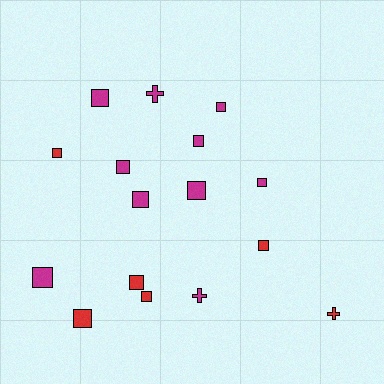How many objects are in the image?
There are 16 objects.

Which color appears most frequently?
Magenta, with 10 objects.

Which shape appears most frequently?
Square, with 13 objects.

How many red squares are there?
There are 5 red squares.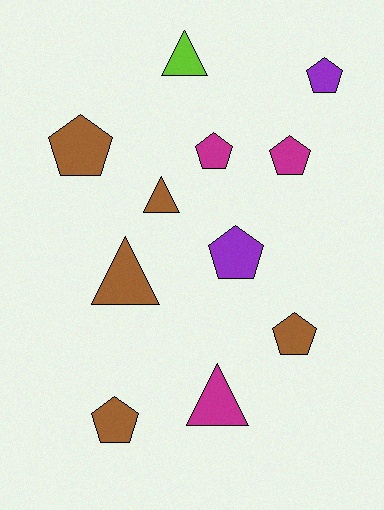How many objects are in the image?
There are 11 objects.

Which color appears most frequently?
Brown, with 5 objects.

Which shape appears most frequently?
Pentagon, with 7 objects.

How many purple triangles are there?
There are no purple triangles.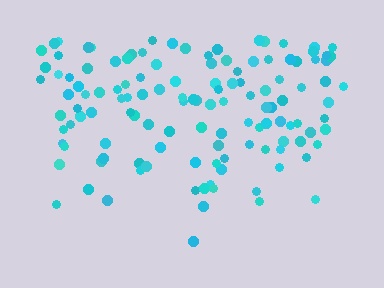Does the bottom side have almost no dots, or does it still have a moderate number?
Still a moderate number, just noticeably fewer than the top.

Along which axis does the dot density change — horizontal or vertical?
Vertical.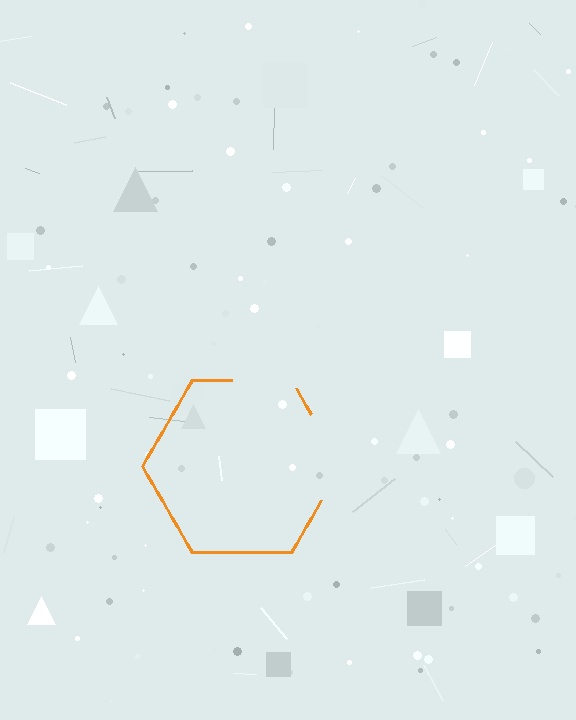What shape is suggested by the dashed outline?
The dashed outline suggests a hexagon.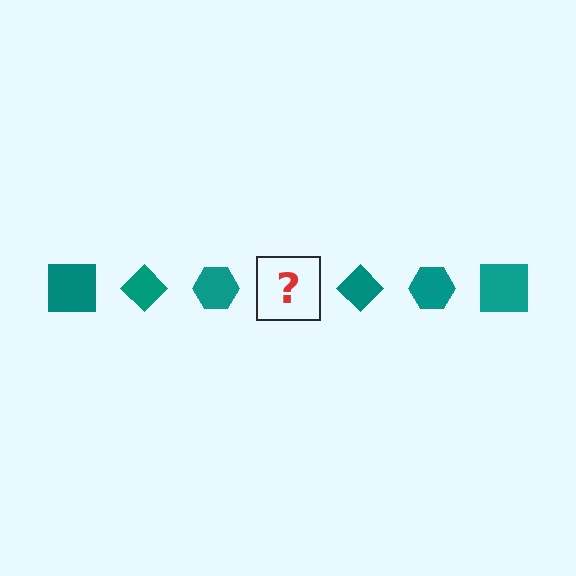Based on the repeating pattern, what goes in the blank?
The blank should be a teal square.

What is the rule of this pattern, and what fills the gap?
The rule is that the pattern cycles through square, diamond, hexagon shapes in teal. The gap should be filled with a teal square.